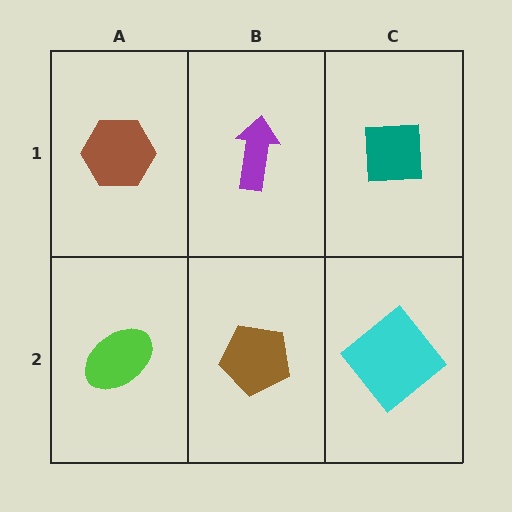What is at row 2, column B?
A brown pentagon.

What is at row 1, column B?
A purple arrow.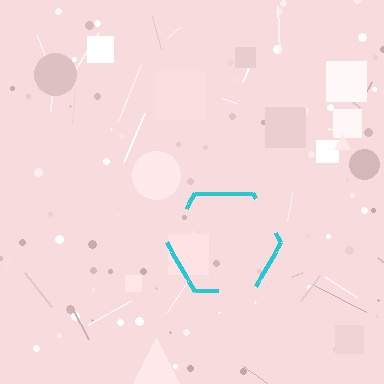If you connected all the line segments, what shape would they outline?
They would outline a hexagon.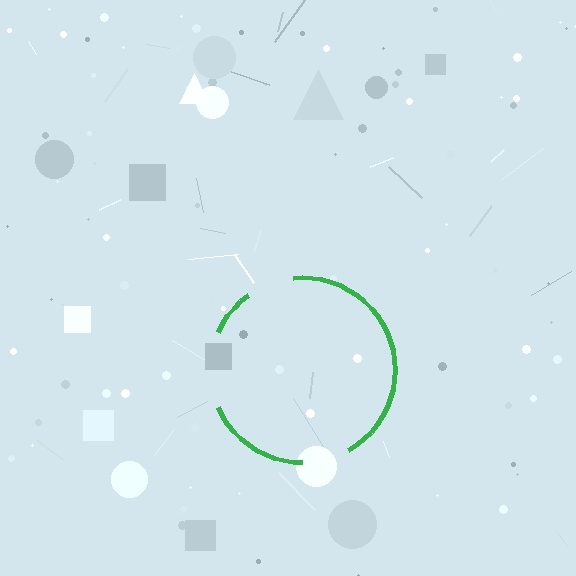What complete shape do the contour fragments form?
The contour fragments form a circle.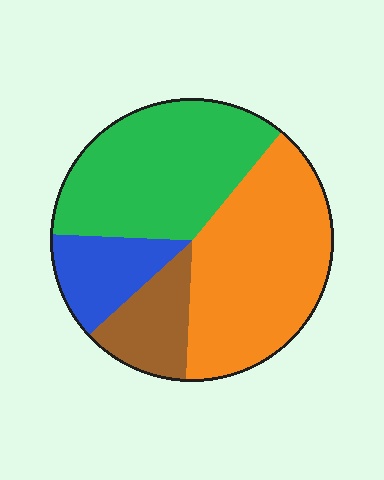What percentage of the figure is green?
Green covers roughly 35% of the figure.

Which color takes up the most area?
Orange, at roughly 40%.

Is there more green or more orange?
Orange.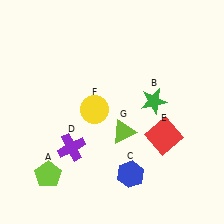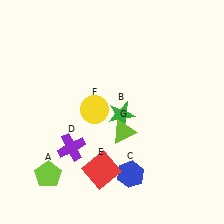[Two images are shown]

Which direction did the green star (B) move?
The green star (B) moved left.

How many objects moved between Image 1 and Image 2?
2 objects moved between the two images.